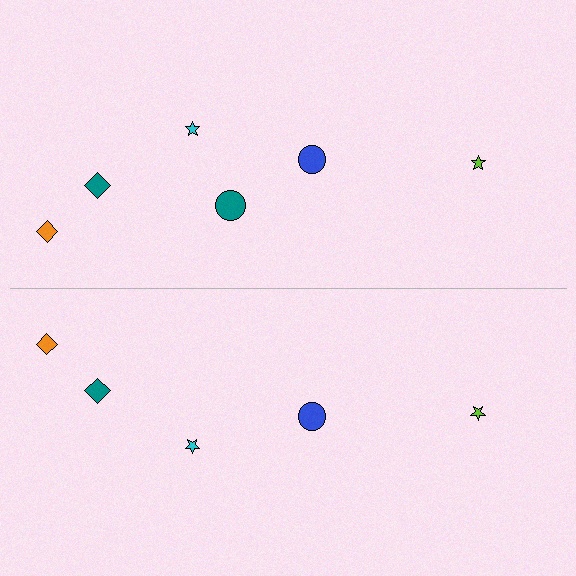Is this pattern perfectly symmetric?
No, the pattern is not perfectly symmetric. A teal circle is missing from the bottom side.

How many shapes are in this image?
There are 11 shapes in this image.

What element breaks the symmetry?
A teal circle is missing from the bottom side.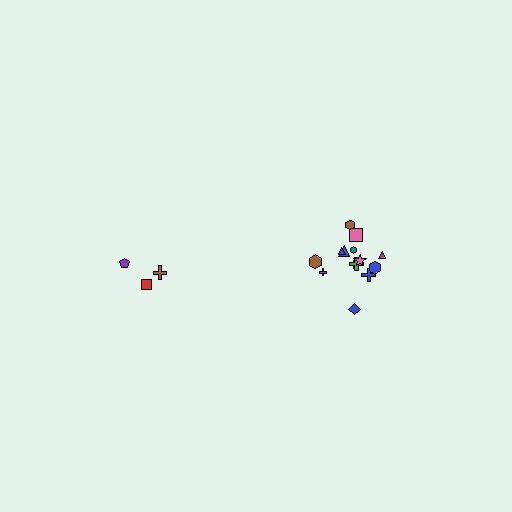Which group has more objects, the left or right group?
The right group.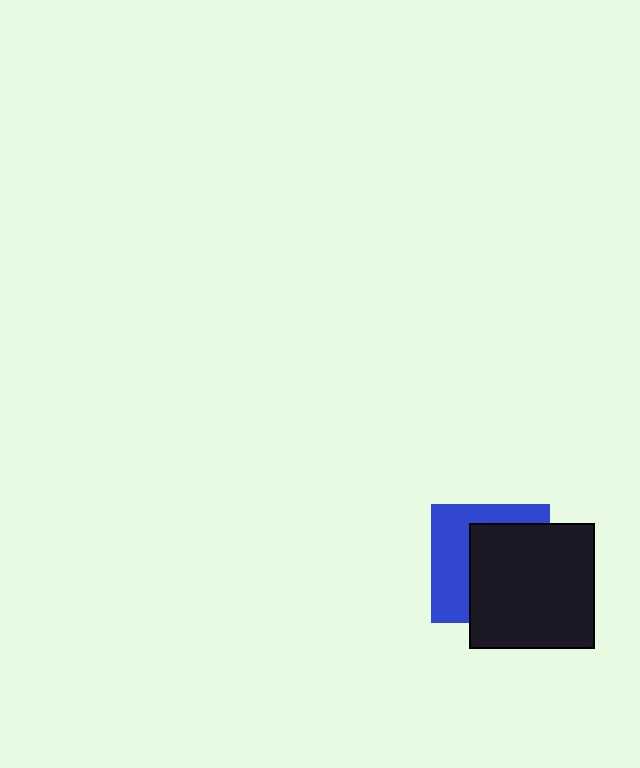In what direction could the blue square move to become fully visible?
The blue square could move left. That would shift it out from behind the black square entirely.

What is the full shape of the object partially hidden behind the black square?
The partially hidden object is a blue square.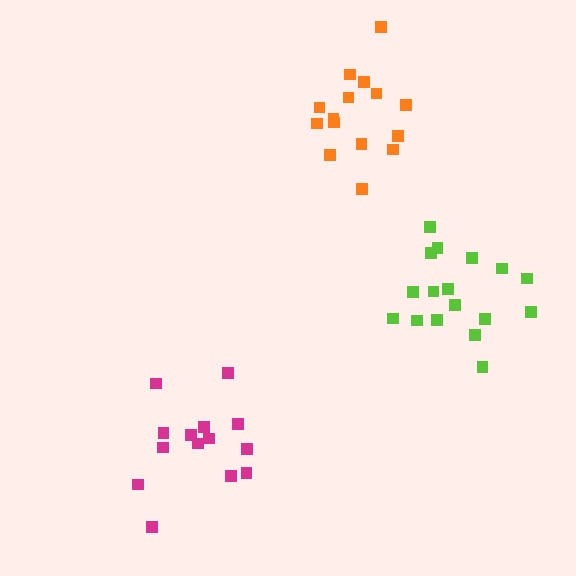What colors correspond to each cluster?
The clusters are colored: lime, magenta, orange.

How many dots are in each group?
Group 1: 17 dots, Group 2: 14 dots, Group 3: 15 dots (46 total).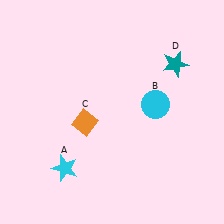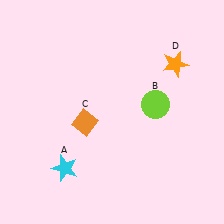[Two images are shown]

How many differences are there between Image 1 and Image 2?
There are 2 differences between the two images.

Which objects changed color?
B changed from cyan to lime. D changed from teal to orange.